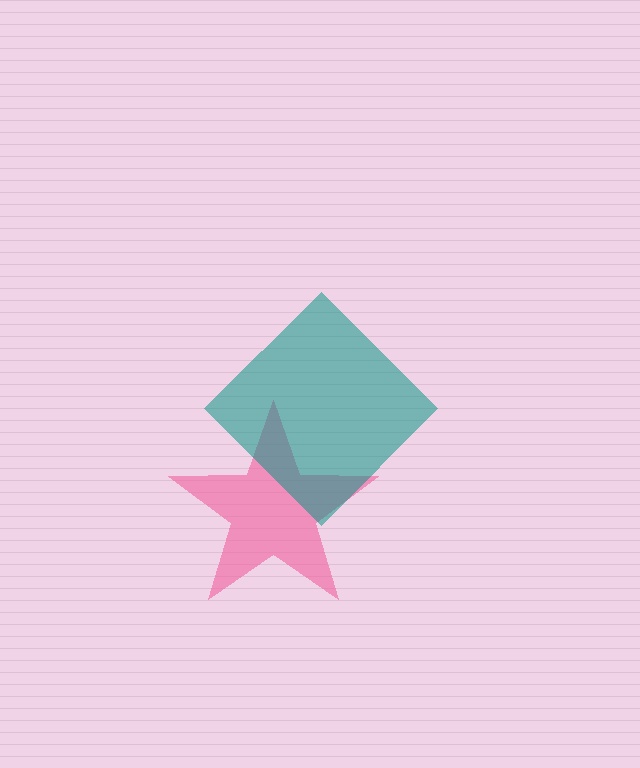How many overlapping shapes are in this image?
There are 2 overlapping shapes in the image.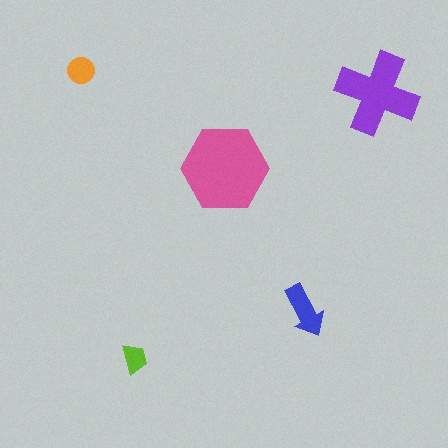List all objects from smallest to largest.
The lime trapezoid, the orange circle, the blue arrow, the purple cross, the pink hexagon.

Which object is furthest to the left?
The orange circle is leftmost.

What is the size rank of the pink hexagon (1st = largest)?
1st.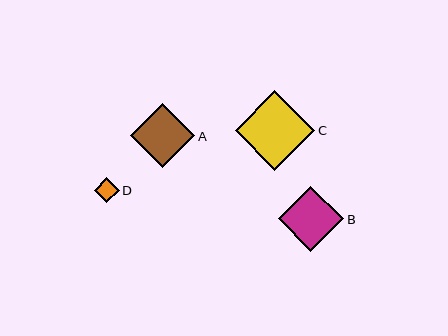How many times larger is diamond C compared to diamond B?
Diamond C is approximately 1.2 times the size of diamond B.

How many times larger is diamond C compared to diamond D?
Diamond C is approximately 3.1 times the size of diamond D.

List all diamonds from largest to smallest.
From largest to smallest: C, B, A, D.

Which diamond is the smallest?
Diamond D is the smallest with a size of approximately 25 pixels.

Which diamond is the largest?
Diamond C is the largest with a size of approximately 79 pixels.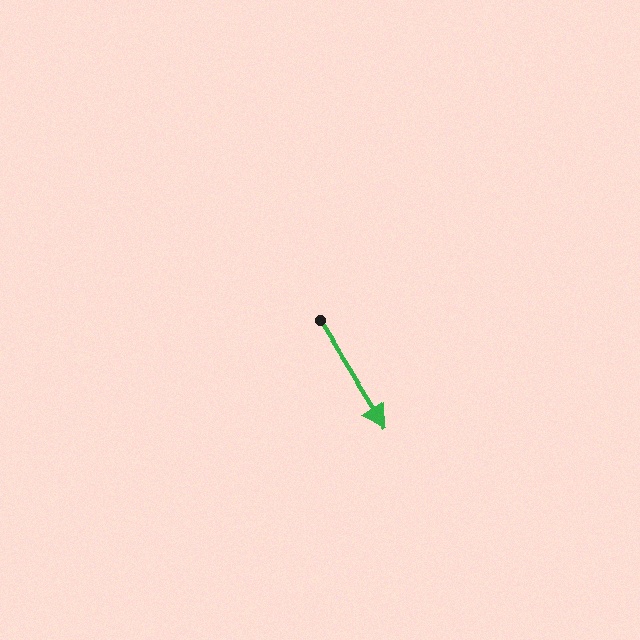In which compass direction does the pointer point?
Southeast.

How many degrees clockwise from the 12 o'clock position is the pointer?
Approximately 148 degrees.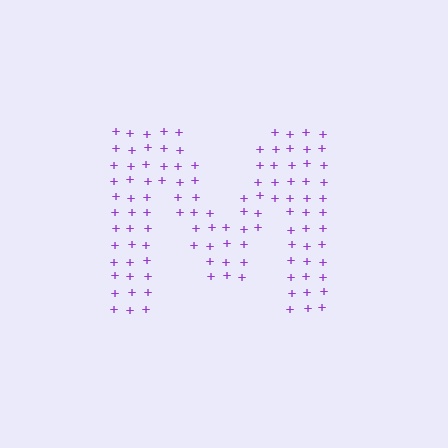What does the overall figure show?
The overall figure shows the letter M.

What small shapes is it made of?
It is made of small plus signs.